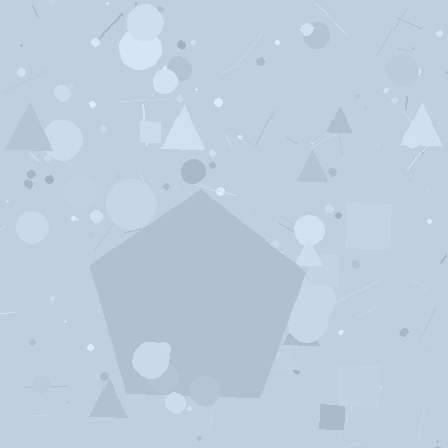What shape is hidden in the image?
A pentagon is hidden in the image.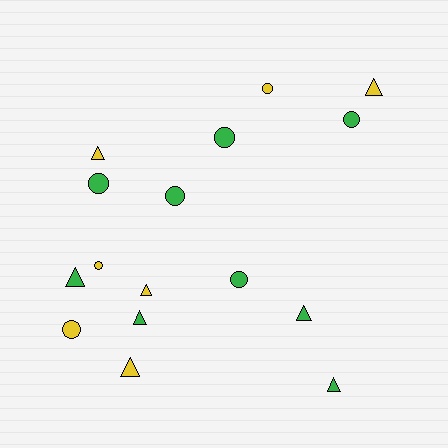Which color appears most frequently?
Green, with 9 objects.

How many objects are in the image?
There are 16 objects.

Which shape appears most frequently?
Circle, with 8 objects.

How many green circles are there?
There are 5 green circles.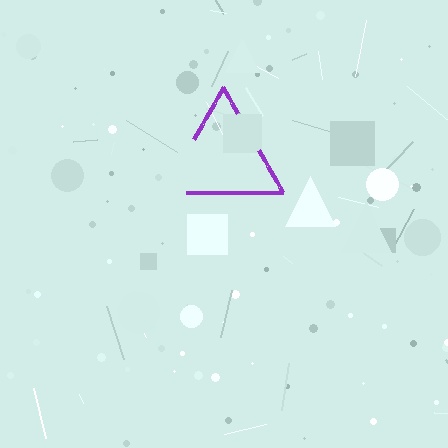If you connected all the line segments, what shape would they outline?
They would outline a triangle.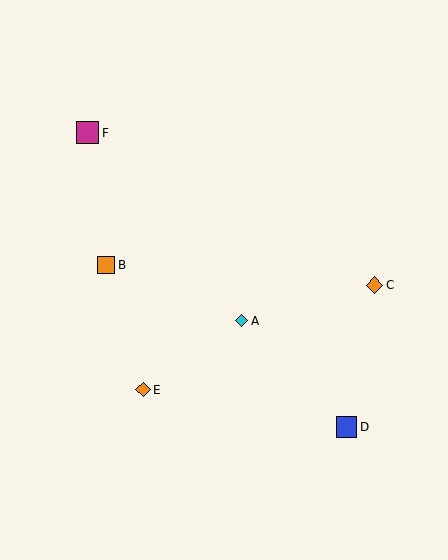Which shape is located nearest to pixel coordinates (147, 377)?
The orange diamond (labeled E) at (143, 390) is nearest to that location.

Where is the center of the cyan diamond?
The center of the cyan diamond is at (242, 321).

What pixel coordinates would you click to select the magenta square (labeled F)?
Click at (88, 133) to select the magenta square F.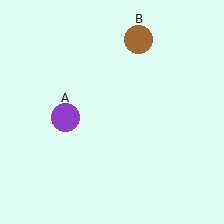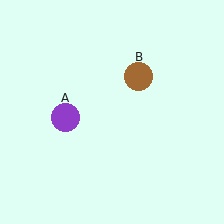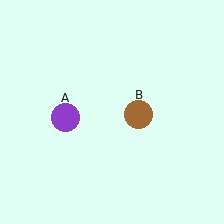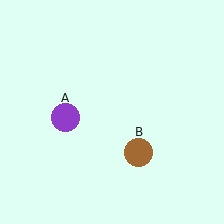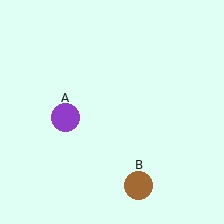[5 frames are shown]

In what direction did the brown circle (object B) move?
The brown circle (object B) moved down.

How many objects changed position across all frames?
1 object changed position: brown circle (object B).